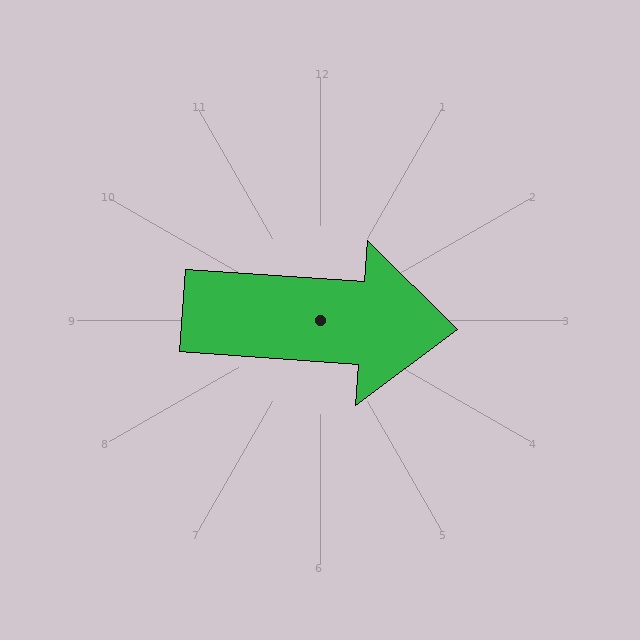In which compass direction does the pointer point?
East.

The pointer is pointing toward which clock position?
Roughly 3 o'clock.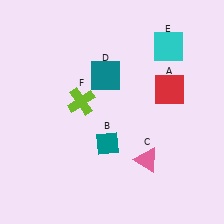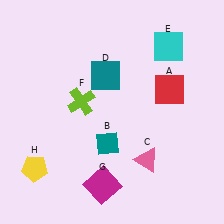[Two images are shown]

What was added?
A magenta square (G), a yellow pentagon (H) were added in Image 2.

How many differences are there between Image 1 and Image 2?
There are 2 differences between the two images.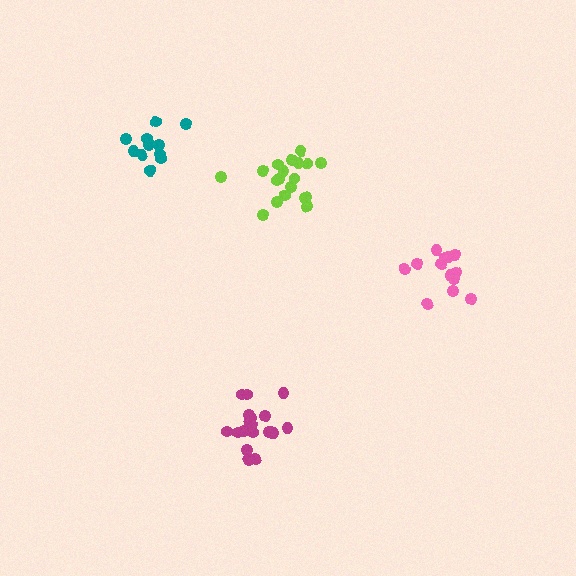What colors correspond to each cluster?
The clusters are colored: magenta, lime, pink, teal.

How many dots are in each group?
Group 1: 18 dots, Group 2: 19 dots, Group 3: 14 dots, Group 4: 13 dots (64 total).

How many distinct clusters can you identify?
There are 4 distinct clusters.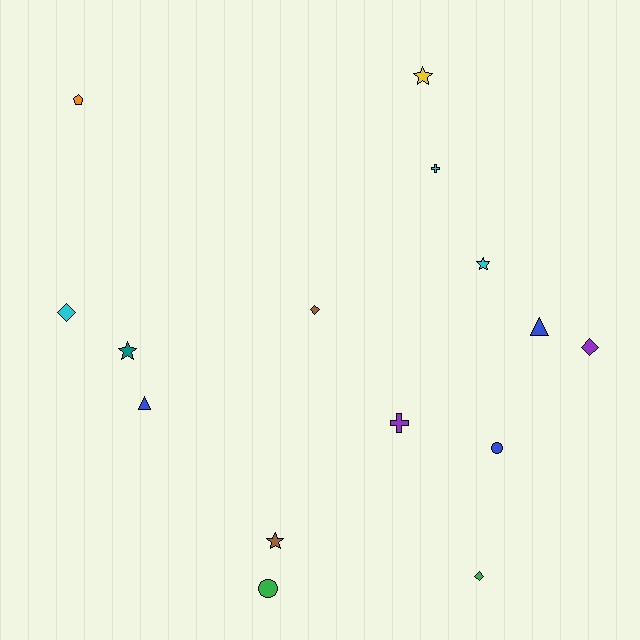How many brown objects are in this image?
There are 2 brown objects.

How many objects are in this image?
There are 15 objects.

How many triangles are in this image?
There are 2 triangles.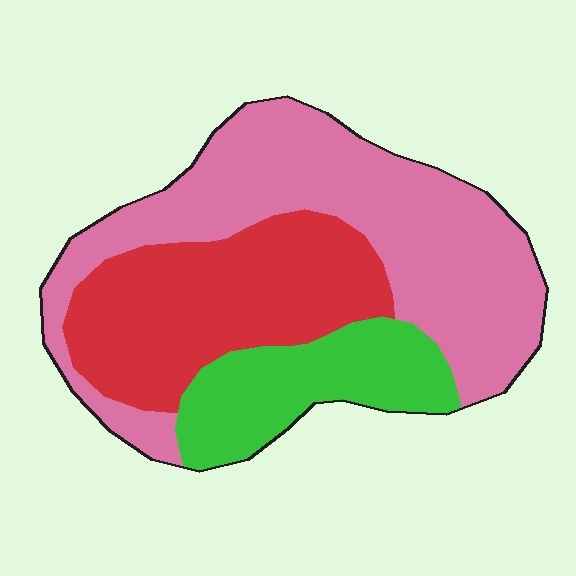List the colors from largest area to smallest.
From largest to smallest: pink, red, green.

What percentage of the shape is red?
Red takes up about one third (1/3) of the shape.